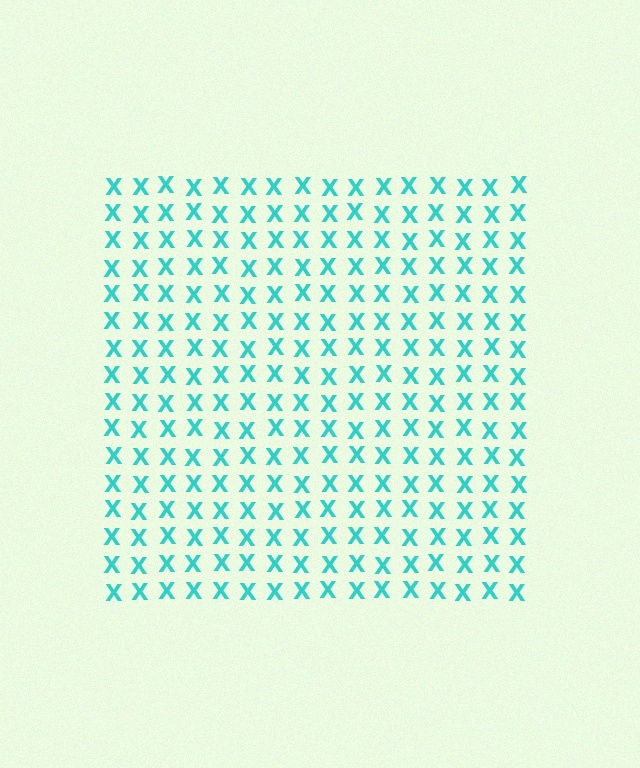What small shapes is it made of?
It is made of small letter X's.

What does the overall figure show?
The overall figure shows a square.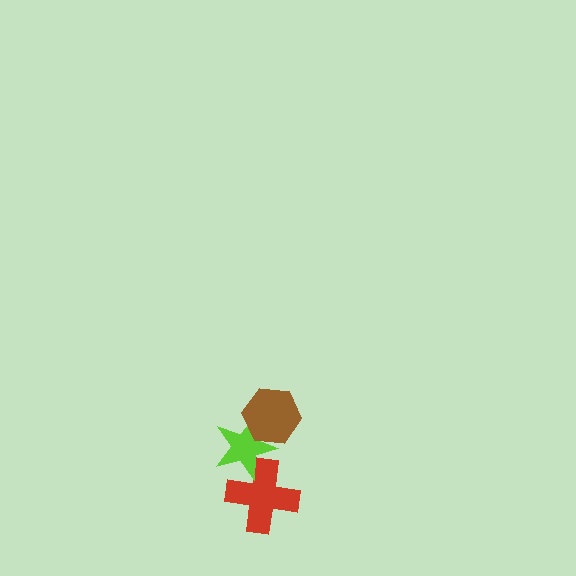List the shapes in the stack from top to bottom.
From top to bottom: the brown hexagon, the lime star, the red cross.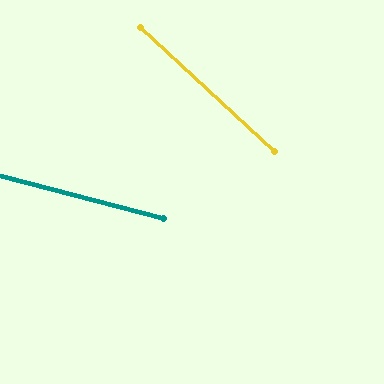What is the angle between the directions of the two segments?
Approximately 28 degrees.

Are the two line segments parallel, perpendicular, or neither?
Neither parallel nor perpendicular — they differ by about 28°.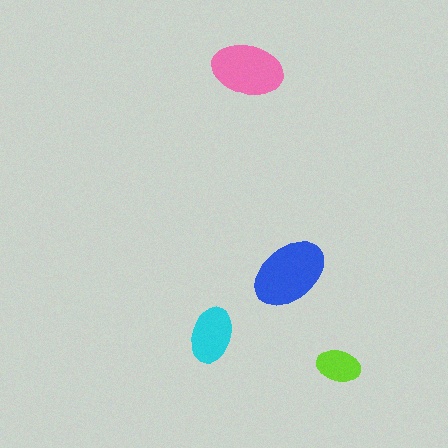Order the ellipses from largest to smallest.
the blue one, the pink one, the cyan one, the lime one.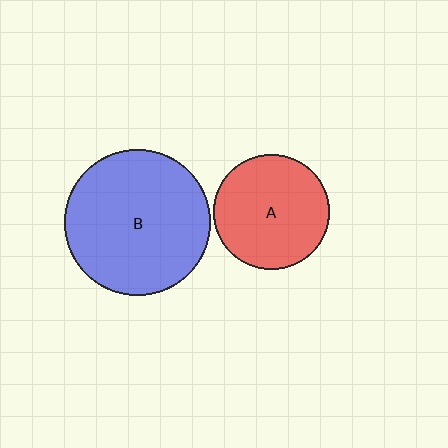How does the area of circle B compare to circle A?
Approximately 1.6 times.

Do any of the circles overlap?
No, none of the circles overlap.